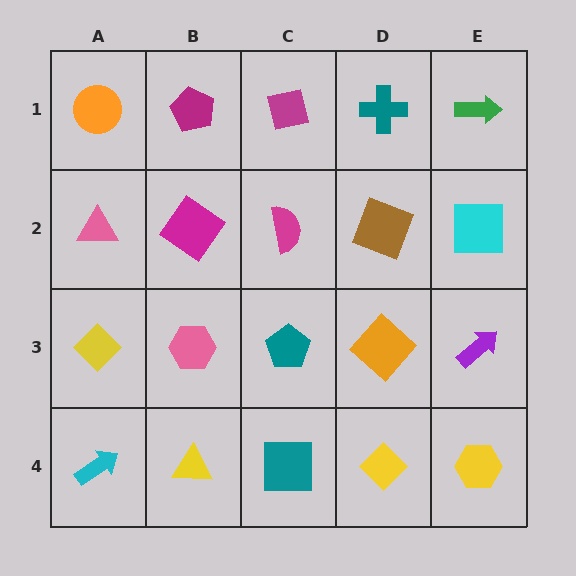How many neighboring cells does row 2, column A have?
3.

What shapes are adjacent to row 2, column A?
An orange circle (row 1, column A), a yellow diamond (row 3, column A), a magenta diamond (row 2, column B).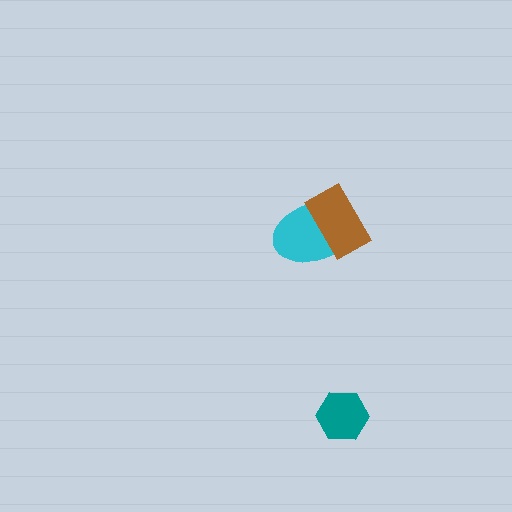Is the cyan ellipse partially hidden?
Yes, it is partially covered by another shape.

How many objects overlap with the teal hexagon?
0 objects overlap with the teal hexagon.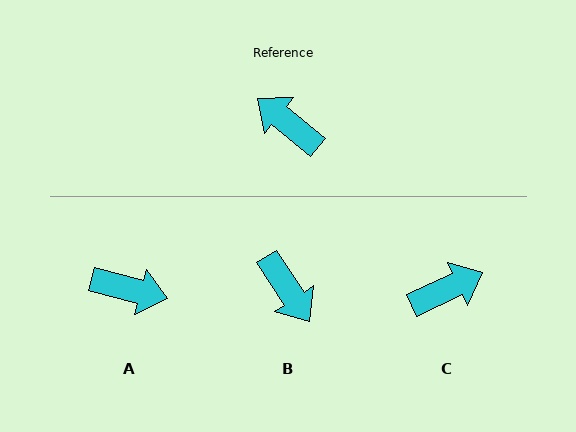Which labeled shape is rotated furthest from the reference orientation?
B, about 163 degrees away.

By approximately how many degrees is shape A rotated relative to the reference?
Approximately 155 degrees clockwise.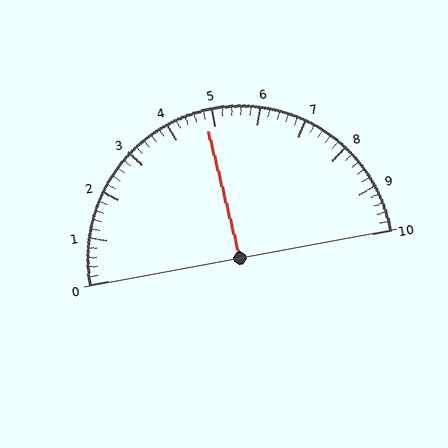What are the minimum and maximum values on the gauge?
The gauge ranges from 0 to 10.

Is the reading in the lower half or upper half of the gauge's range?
The reading is in the lower half of the range (0 to 10).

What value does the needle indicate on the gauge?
The needle indicates approximately 4.8.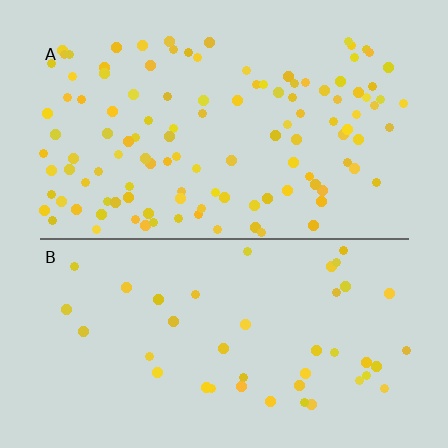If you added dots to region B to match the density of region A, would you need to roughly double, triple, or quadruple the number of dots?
Approximately triple.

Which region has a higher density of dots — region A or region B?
A (the top).